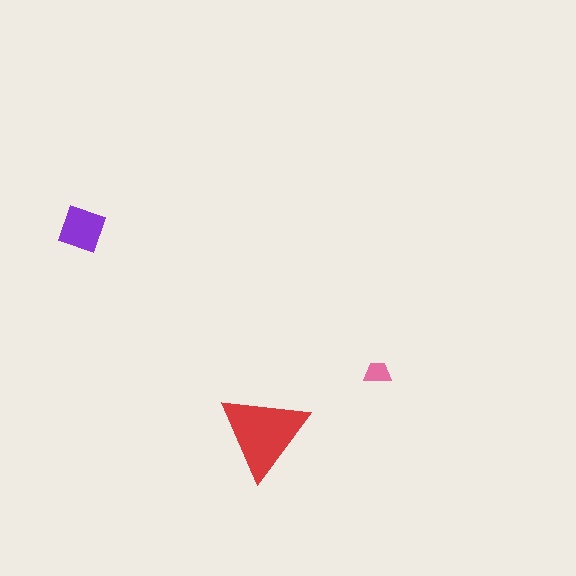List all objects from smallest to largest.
The pink trapezoid, the purple square, the red triangle.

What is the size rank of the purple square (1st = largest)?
2nd.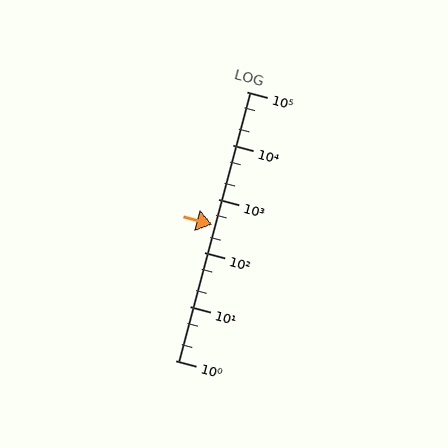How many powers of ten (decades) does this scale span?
The scale spans 5 decades, from 1 to 100000.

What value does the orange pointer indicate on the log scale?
The pointer indicates approximately 340.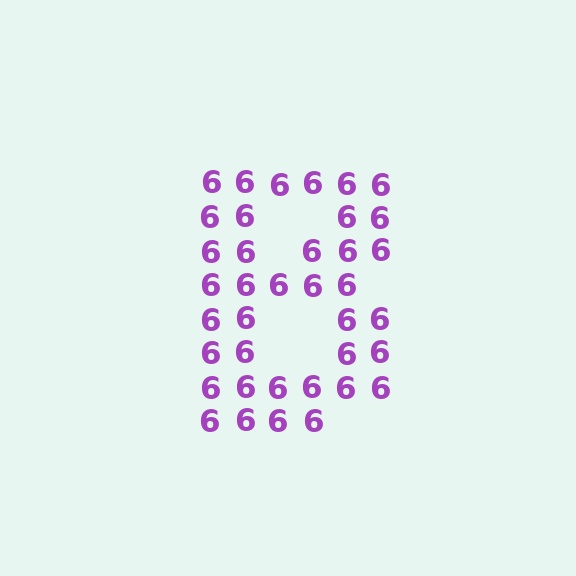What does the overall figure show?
The overall figure shows the letter B.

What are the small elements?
The small elements are digit 6's.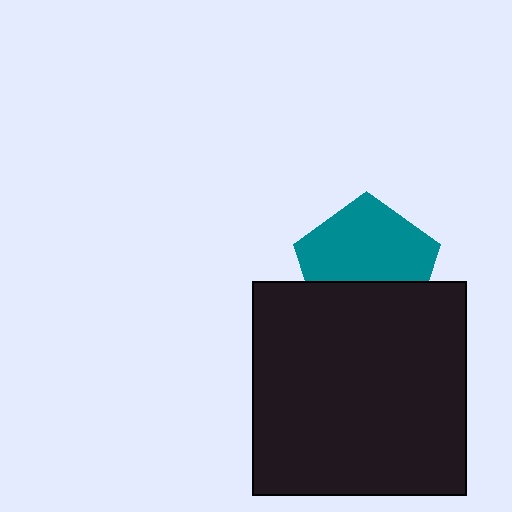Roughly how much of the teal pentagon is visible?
About half of it is visible (roughly 62%).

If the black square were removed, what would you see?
You would see the complete teal pentagon.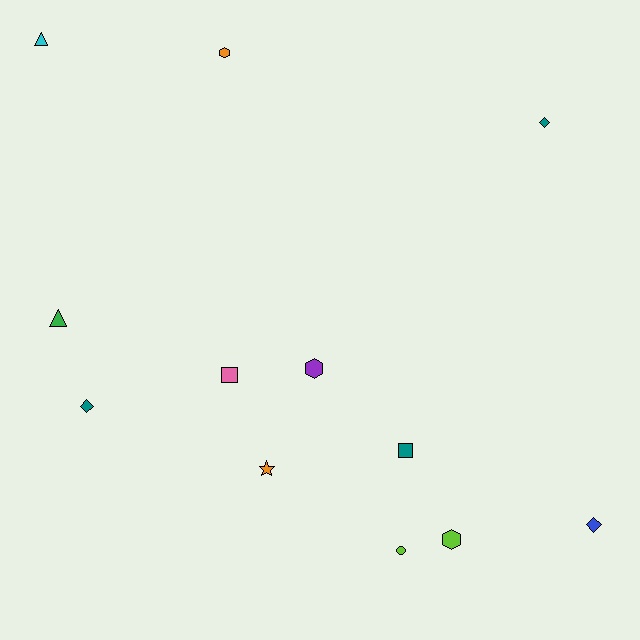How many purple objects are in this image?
There is 1 purple object.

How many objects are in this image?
There are 12 objects.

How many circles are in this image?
There is 1 circle.